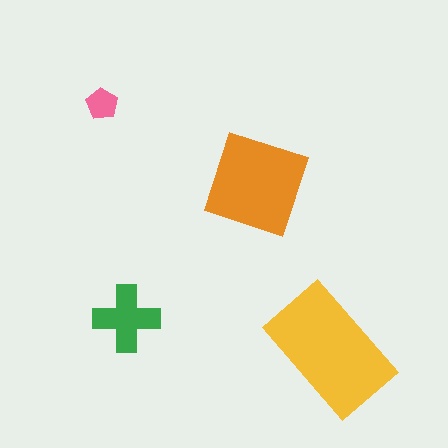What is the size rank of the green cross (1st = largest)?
3rd.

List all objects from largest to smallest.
The yellow rectangle, the orange diamond, the green cross, the pink pentagon.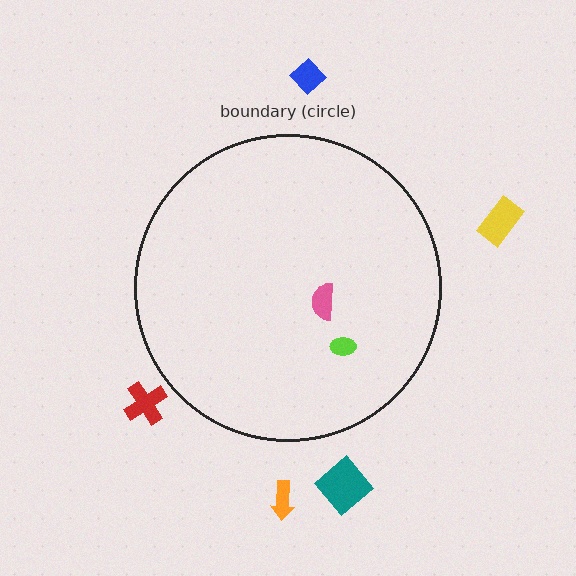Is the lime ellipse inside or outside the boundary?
Inside.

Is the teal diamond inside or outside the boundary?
Outside.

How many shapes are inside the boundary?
2 inside, 5 outside.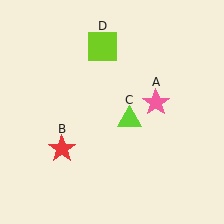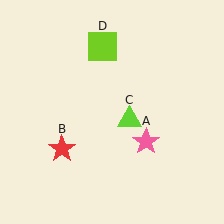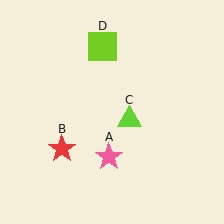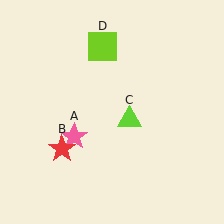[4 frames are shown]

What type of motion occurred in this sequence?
The pink star (object A) rotated clockwise around the center of the scene.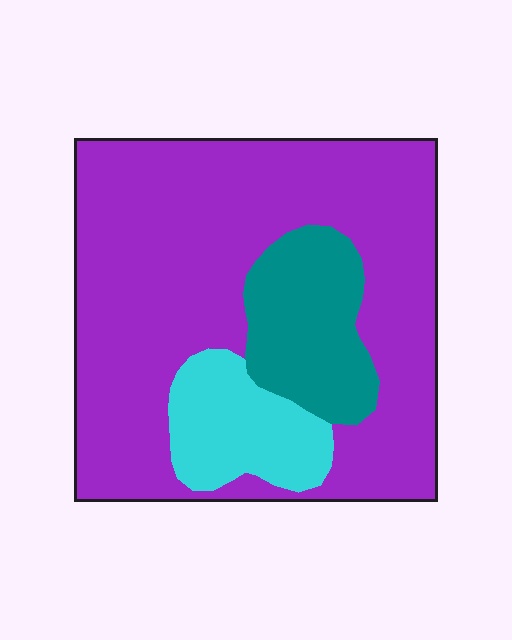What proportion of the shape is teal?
Teal covers roughly 15% of the shape.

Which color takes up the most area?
Purple, at roughly 70%.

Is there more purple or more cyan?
Purple.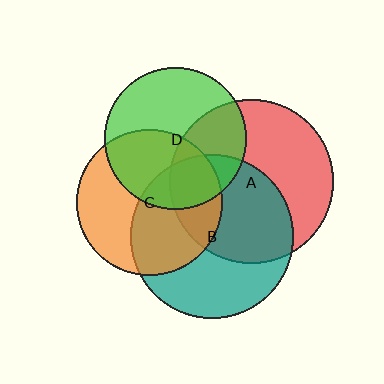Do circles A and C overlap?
Yes.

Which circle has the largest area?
Circle A (red).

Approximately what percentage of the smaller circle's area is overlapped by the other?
Approximately 25%.